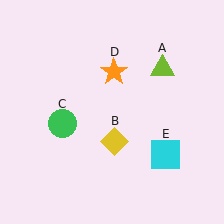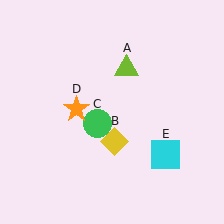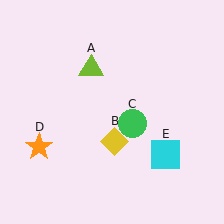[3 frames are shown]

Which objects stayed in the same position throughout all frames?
Yellow diamond (object B) and cyan square (object E) remained stationary.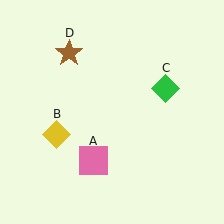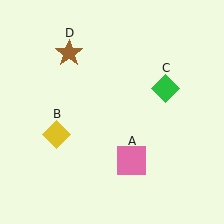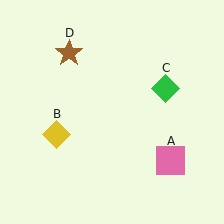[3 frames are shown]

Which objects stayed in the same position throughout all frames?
Yellow diamond (object B) and green diamond (object C) and brown star (object D) remained stationary.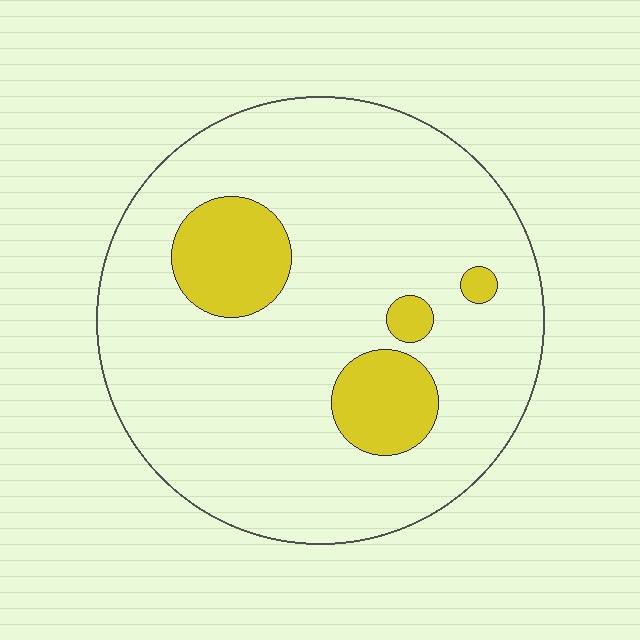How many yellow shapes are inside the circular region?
4.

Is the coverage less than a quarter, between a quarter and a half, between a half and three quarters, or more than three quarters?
Less than a quarter.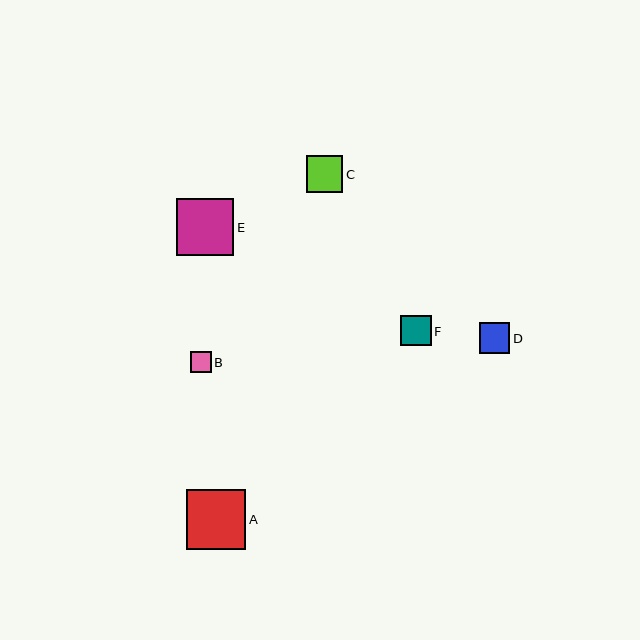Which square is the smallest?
Square B is the smallest with a size of approximately 21 pixels.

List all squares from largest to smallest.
From largest to smallest: A, E, C, D, F, B.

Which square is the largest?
Square A is the largest with a size of approximately 59 pixels.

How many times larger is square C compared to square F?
Square C is approximately 1.2 times the size of square F.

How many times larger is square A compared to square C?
Square A is approximately 1.6 times the size of square C.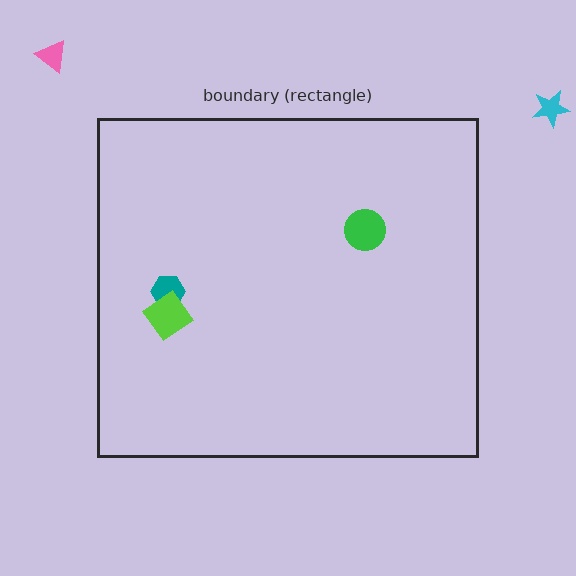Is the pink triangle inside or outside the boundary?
Outside.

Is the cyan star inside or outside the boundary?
Outside.